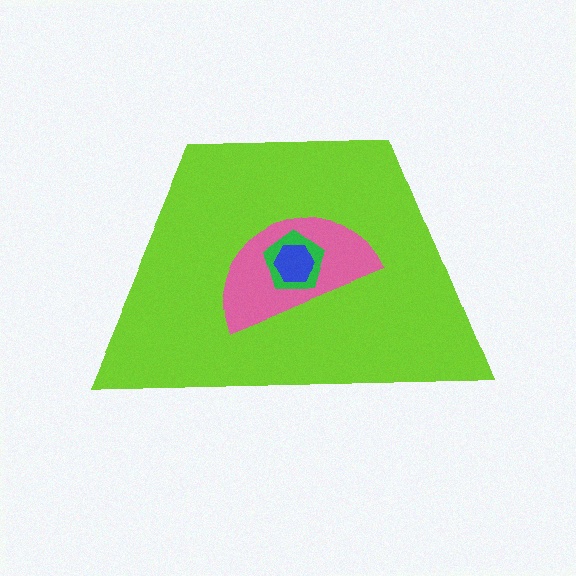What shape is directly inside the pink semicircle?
The green pentagon.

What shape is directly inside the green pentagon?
The blue hexagon.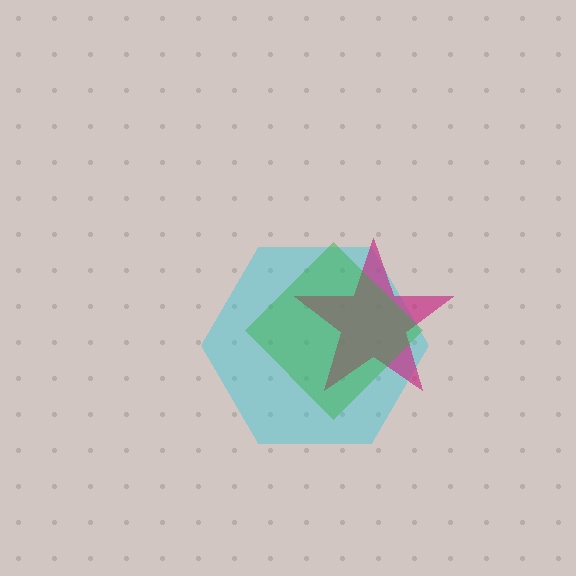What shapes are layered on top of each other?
The layered shapes are: a cyan hexagon, a magenta star, a green diamond.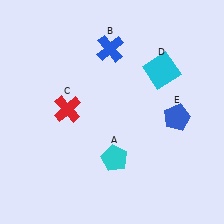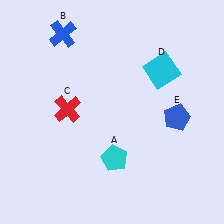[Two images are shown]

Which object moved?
The blue cross (B) moved left.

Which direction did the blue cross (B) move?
The blue cross (B) moved left.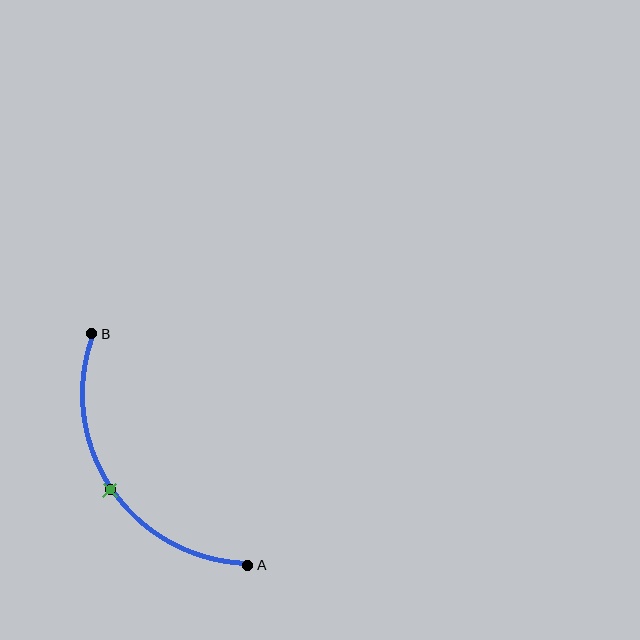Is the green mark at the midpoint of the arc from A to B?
Yes. The green mark lies on the arc at equal arc-length from both A and B — it is the arc midpoint.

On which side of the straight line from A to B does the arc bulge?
The arc bulges below and to the left of the straight line connecting A and B.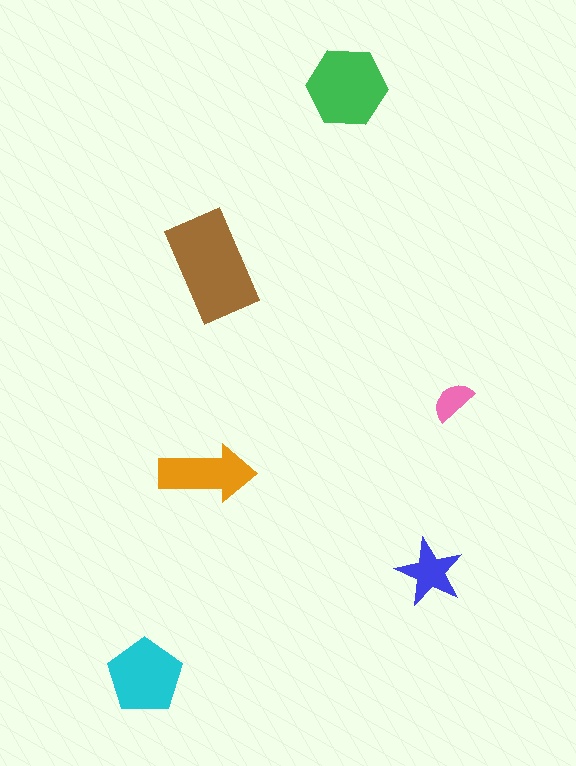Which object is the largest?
The brown rectangle.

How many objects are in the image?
There are 6 objects in the image.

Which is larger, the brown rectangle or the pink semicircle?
The brown rectangle.